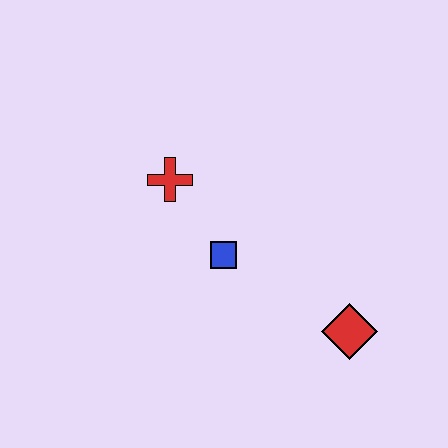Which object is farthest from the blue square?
The red diamond is farthest from the blue square.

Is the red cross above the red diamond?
Yes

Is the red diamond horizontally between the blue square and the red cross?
No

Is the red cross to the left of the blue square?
Yes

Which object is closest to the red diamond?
The blue square is closest to the red diamond.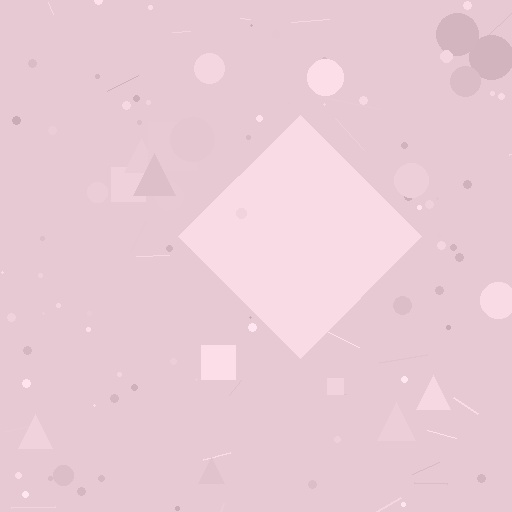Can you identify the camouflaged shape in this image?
The camouflaged shape is a diamond.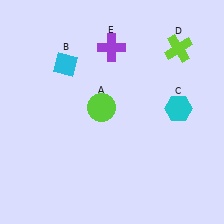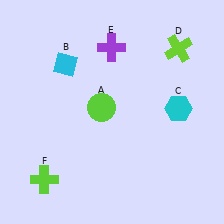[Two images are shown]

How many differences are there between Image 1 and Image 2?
There is 1 difference between the two images.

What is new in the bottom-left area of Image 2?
A lime cross (F) was added in the bottom-left area of Image 2.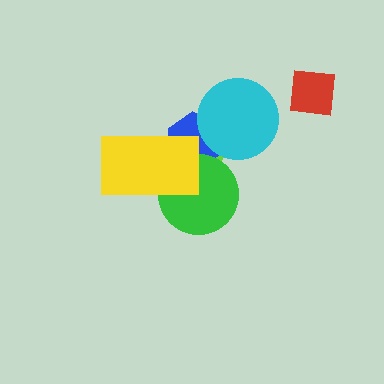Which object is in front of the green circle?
The yellow rectangle is in front of the green circle.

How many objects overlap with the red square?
0 objects overlap with the red square.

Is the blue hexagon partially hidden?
Yes, it is partially covered by another shape.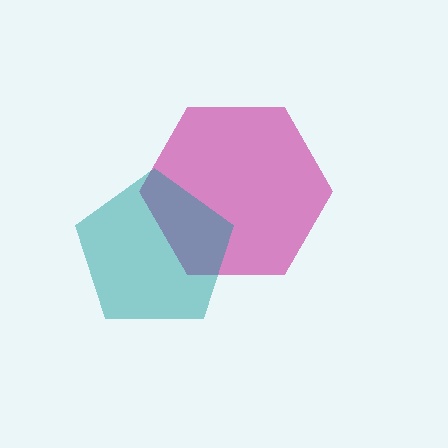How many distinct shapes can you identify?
There are 2 distinct shapes: a magenta hexagon, a teal pentagon.